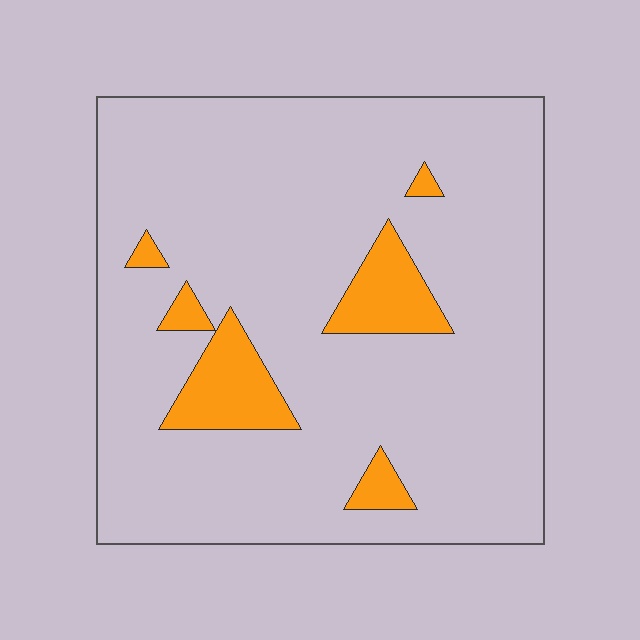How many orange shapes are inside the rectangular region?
6.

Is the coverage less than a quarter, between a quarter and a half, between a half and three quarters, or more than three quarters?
Less than a quarter.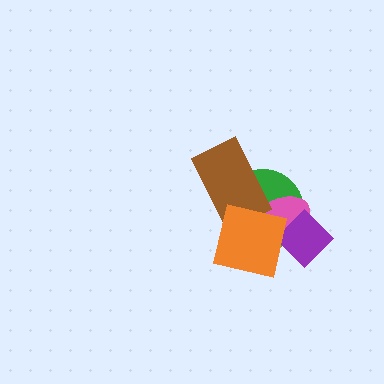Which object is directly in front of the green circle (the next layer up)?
The pink ellipse is directly in front of the green circle.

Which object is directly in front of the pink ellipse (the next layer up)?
The brown rectangle is directly in front of the pink ellipse.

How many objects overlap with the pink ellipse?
4 objects overlap with the pink ellipse.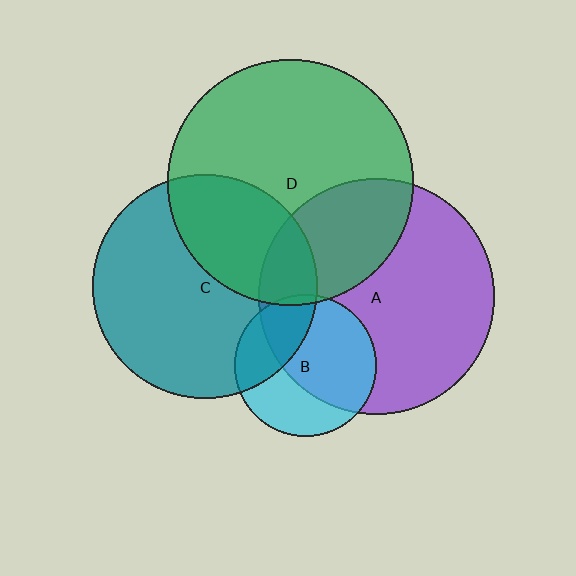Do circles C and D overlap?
Yes.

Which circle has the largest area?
Circle D (green).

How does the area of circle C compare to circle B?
Approximately 2.5 times.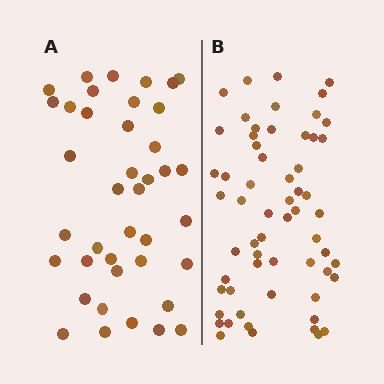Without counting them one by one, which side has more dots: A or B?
Region B (the right region) has more dots.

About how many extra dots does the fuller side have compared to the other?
Region B has approximately 20 more dots than region A.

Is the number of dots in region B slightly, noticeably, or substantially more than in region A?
Region B has substantially more. The ratio is roughly 1.5 to 1.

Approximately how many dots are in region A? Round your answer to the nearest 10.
About 40 dots.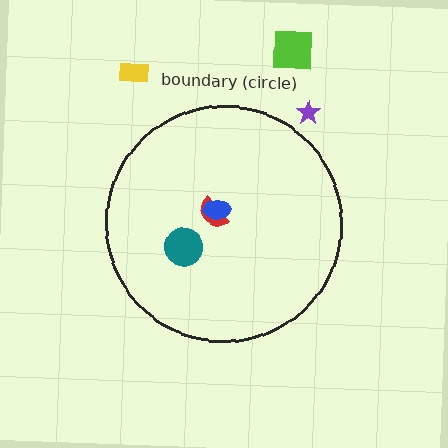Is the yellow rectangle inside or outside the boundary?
Outside.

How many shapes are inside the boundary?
3 inside, 3 outside.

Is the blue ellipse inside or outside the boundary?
Inside.